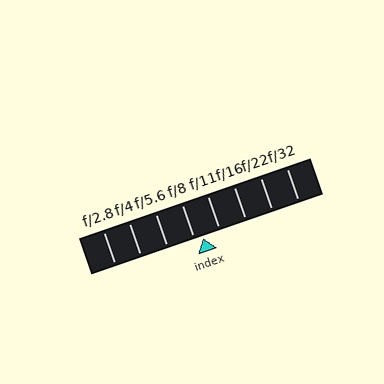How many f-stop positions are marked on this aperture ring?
There are 8 f-stop positions marked.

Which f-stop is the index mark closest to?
The index mark is closest to f/8.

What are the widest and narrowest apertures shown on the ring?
The widest aperture shown is f/2.8 and the narrowest is f/32.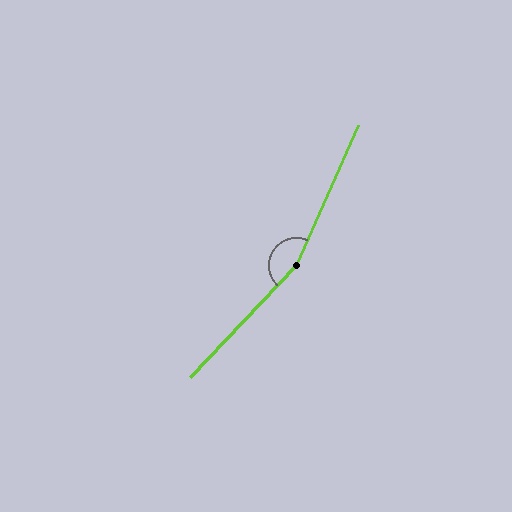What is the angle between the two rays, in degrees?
Approximately 161 degrees.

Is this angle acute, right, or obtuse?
It is obtuse.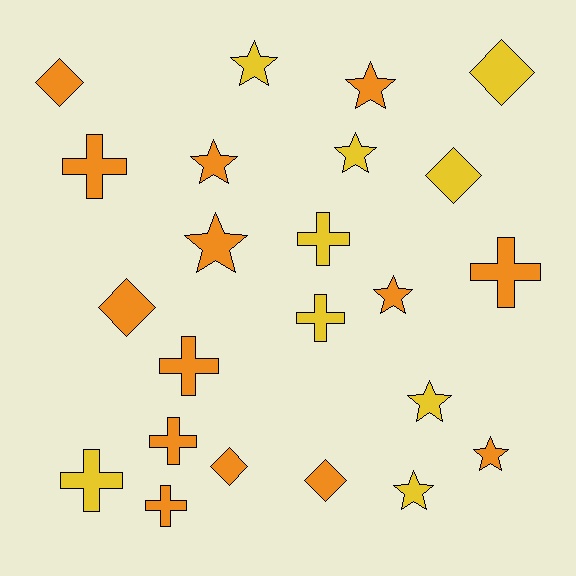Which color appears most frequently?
Orange, with 14 objects.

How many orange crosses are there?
There are 5 orange crosses.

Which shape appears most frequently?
Star, with 9 objects.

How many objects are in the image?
There are 23 objects.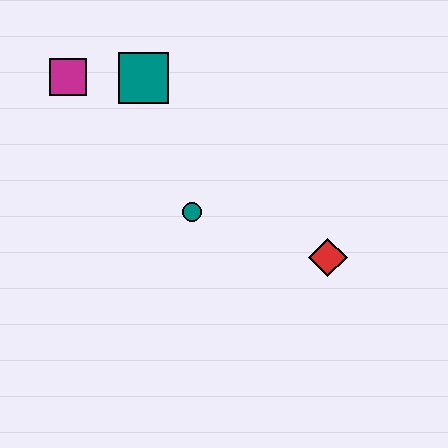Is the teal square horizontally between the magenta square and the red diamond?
Yes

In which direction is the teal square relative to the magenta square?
The teal square is to the right of the magenta square.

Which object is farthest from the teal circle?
The magenta square is farthest from the teal circle.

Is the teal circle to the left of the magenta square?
No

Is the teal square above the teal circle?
Yes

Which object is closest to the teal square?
The magenta square is closest to the teal square.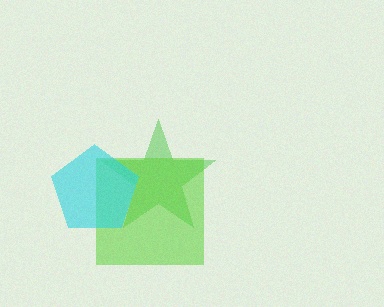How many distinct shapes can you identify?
There are 3 distinct shapes: a green star, a lime square, a cyan pentagon.